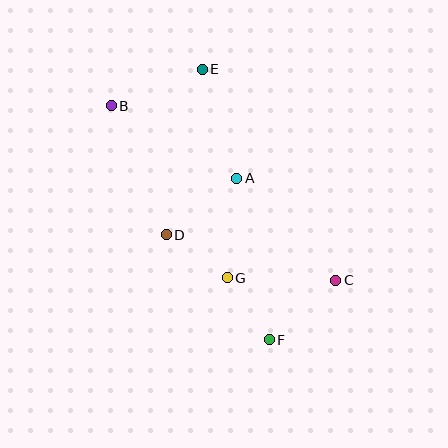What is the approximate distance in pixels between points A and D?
The distance between A and D is approximately 91 pixels.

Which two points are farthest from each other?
Points B and C are farthest from each other.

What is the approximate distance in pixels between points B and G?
The distance between B and G is approximately 208 pixels.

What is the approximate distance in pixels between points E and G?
The distance between E and G is approximately 210 pixels.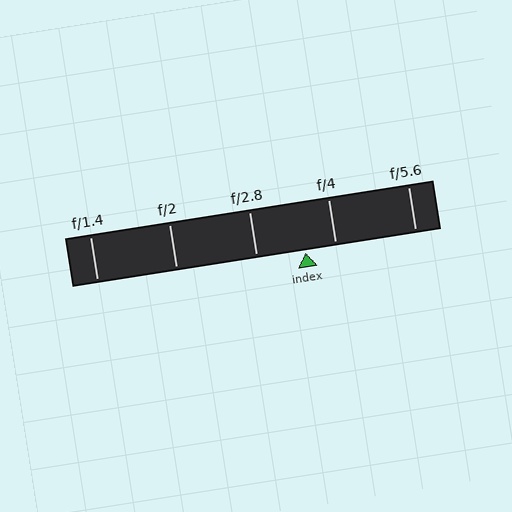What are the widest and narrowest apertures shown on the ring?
The widest aperture shown is f/1.4 and the narrowest is f/5.6.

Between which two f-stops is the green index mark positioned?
The index mark is between f/2.8 and f/4.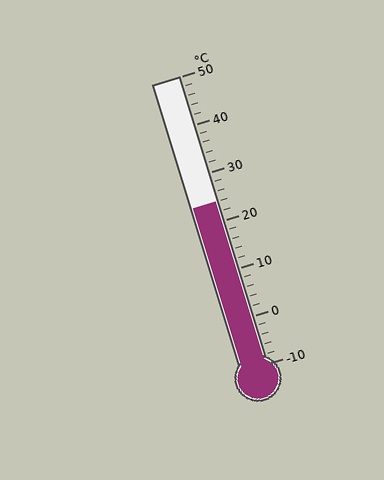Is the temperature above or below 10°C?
The temperature is above 10°C.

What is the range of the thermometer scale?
The thermometer scale ranges from -10°C to 50°C.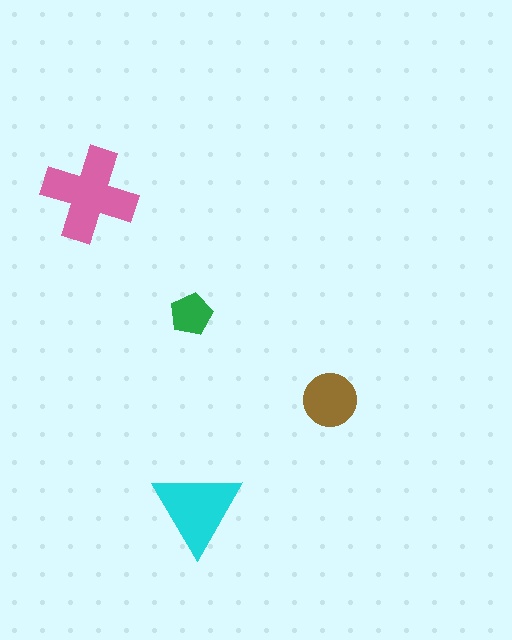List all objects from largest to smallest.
The pink cross, the cyan triangle, the brown circle, the green pentagon.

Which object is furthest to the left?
The pink cross is leftmost.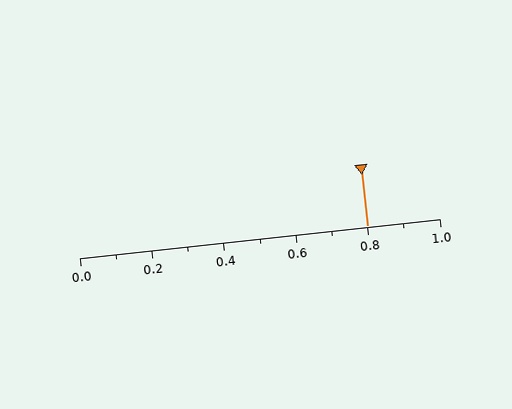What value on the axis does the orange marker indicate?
The marker indicates approximately 0.8.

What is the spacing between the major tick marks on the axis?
The major ticks are spaced 0.2 apart.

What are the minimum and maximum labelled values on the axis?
The axis runs from 0.0 to 1.0.